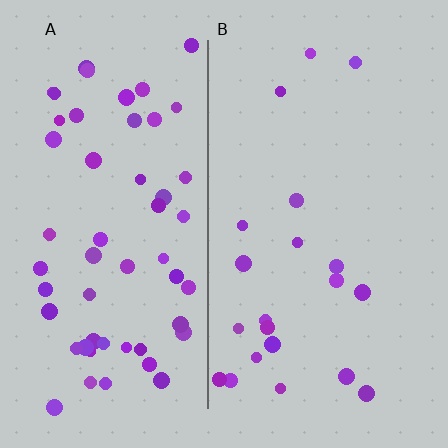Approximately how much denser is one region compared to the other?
Approximately 2.7× — region A over region B.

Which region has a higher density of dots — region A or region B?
A (the left).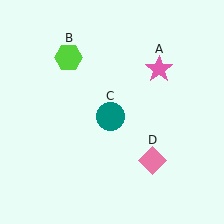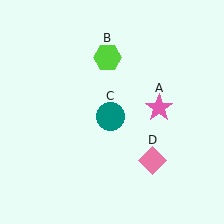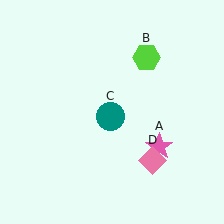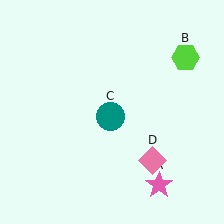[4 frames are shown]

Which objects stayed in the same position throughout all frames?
Teal circle (object C) and pink diamond (object D) remained stationary.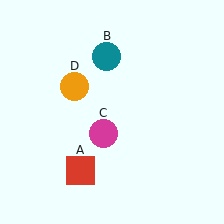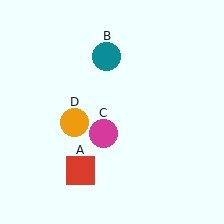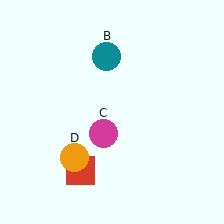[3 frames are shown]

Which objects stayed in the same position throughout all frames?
Red square (object A) and teal circle (object B) and magenta circle (object C) remained stationary.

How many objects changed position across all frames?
1 object changed position: orange circle (object D).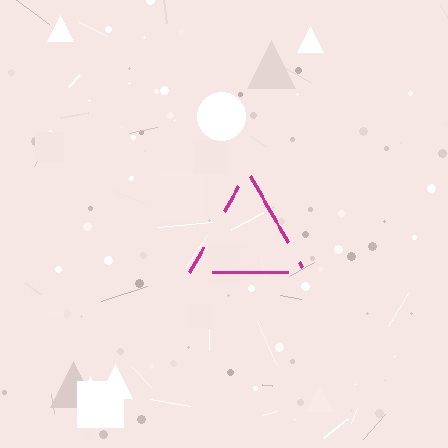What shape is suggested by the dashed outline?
The dashed outline suggests a triangle.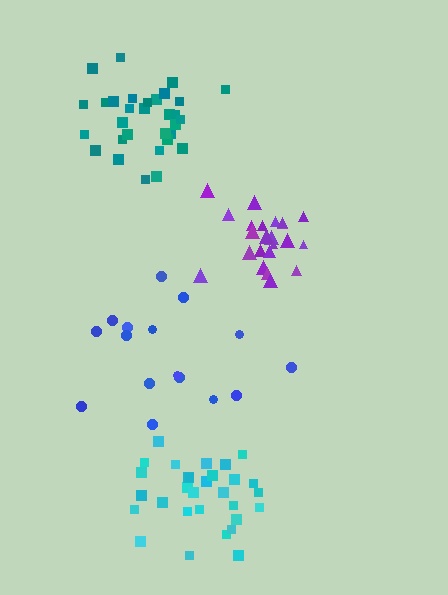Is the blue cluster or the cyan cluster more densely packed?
Cyan.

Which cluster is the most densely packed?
Teal.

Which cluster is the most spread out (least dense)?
Blue.